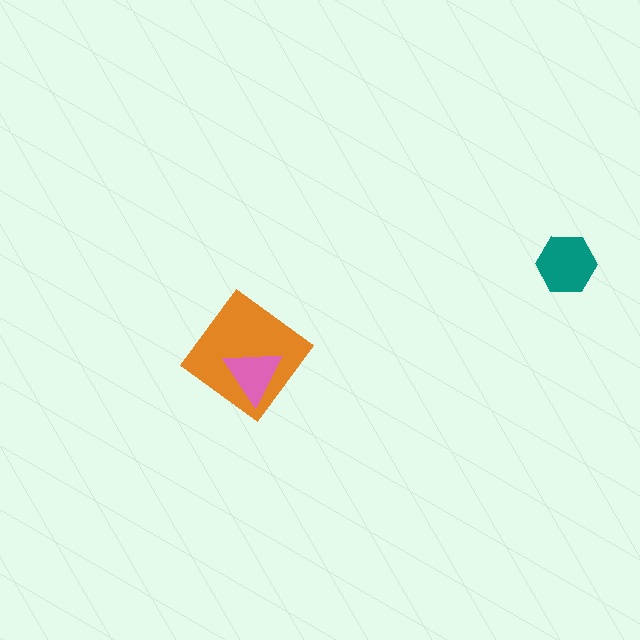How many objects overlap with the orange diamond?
1 object overlaps with the orange diamond.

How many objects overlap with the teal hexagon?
0 objects overlap with the teal hexagon.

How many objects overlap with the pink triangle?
1 object overlaps with the pink triangle.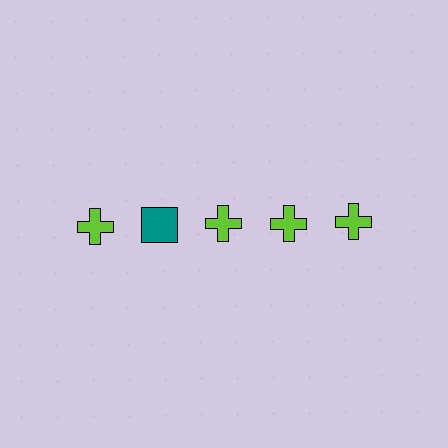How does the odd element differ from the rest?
It differs in both color (teal instead of lime) and shape (square instead of cross).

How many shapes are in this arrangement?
There are 5 shapes arranged in a grid pattern.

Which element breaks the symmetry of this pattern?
The teal square in the top row, second from left column breaks the symmetry. All other shapes are lime crosses.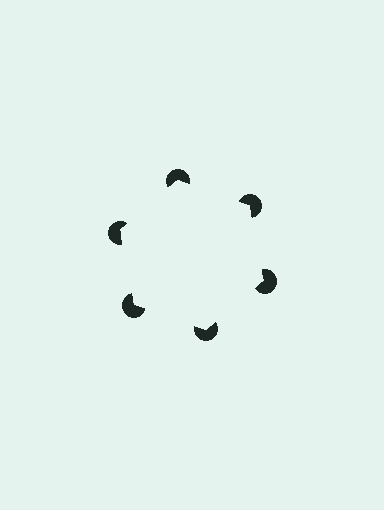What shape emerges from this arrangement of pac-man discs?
An illusory hexagon — its edges are inferred from the aligned wedge cuts in the pac-man discs, not physically drawn.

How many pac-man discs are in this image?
There are 6 — one at each vertex of the illusory hexagon.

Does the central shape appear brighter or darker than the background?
It typically appears slightly brighter than the background, even though no actual brightness change is drawn.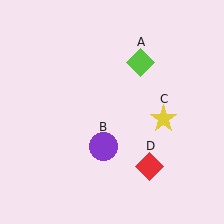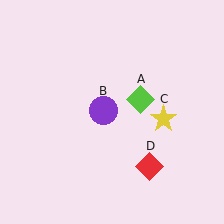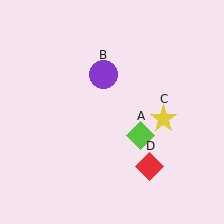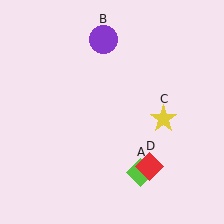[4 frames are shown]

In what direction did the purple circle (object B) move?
The purple circle (object B) moved up.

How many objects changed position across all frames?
2 objects changed position: lime diamond (object A), purple circle (object B).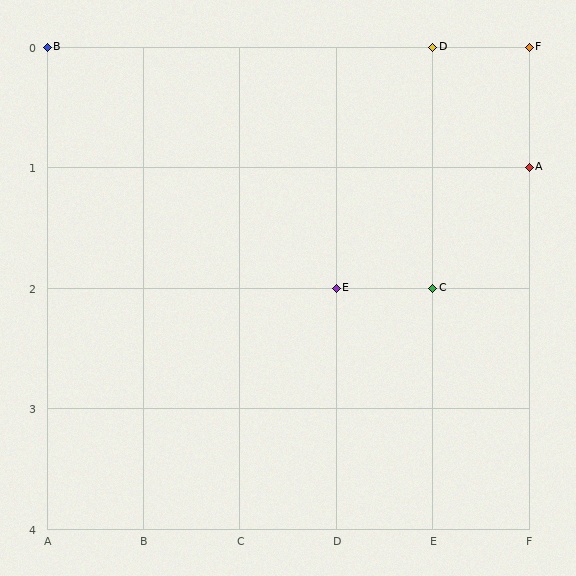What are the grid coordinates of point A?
Point A is at grid coordinates (F, 1).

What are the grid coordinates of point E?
Point E is at grid coordinates (D, 2).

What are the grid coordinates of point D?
Point D is at grid coordinates (E, 0).